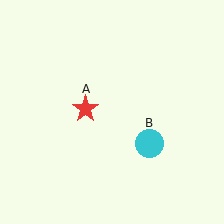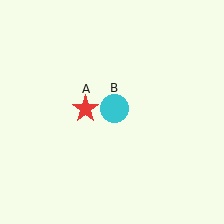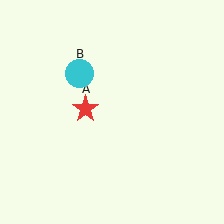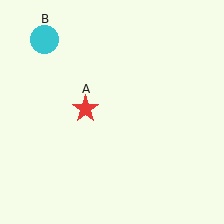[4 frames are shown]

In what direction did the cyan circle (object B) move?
The cyan circle (object B) moved up and to the left.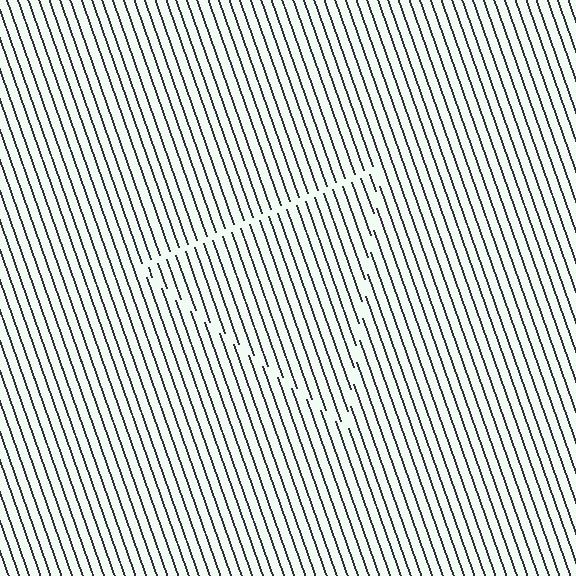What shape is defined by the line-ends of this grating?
An illusory triangle. The interior of the shape contains the same grating, shifted by half a period — the contour is defined by the phase discontinuity where line-ends from the inner and outer gratings abut.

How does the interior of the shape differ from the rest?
The interior of the shape contains the same grating, shifted by half a period — the contour is defined by the phase discontinuity where line-ends from the inner and outer gratings abut.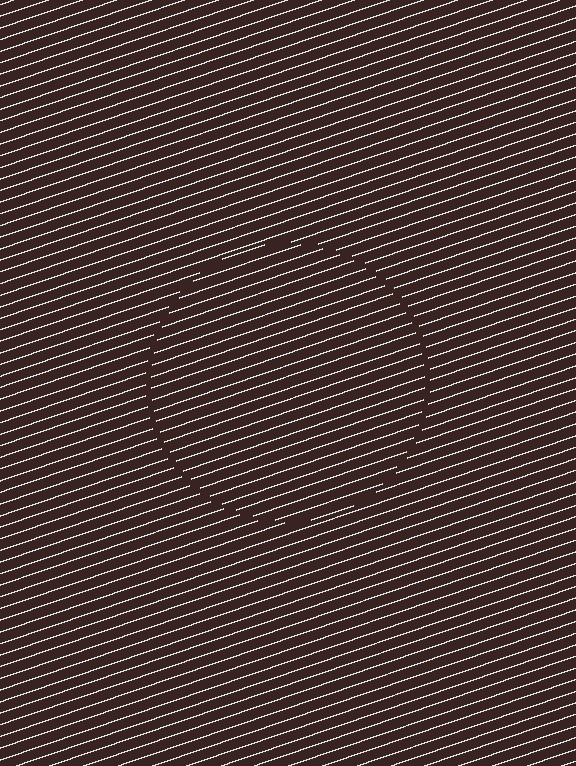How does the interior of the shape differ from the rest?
The interior of the shape contains the same grating, shifted by half a period — the contour is defined by the phase discontinuity where line-ends from the inner and outer gratings abut.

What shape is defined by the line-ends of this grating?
An illusory circle. The interior of the shape contains the same grating, shifted by half a period — the contour is defined by the phase discontinuity where line-ends from the inner and outer gratings abut.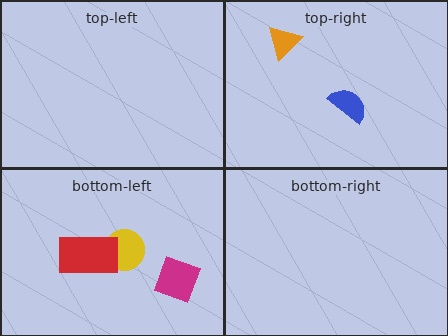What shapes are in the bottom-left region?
The yellow circle, the red rectangle, the magenta square.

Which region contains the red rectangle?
The bottom-left region.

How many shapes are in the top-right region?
2.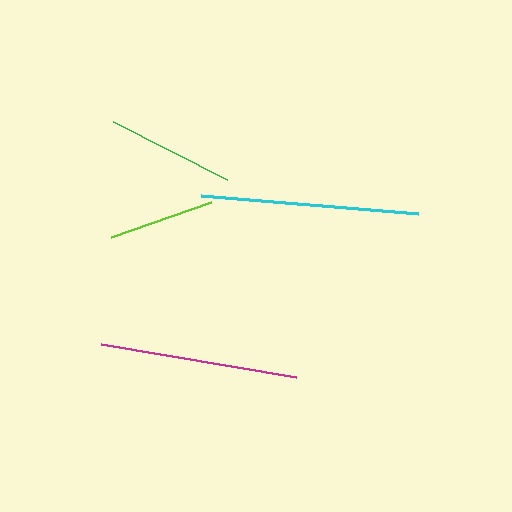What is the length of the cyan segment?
The cyan segment is approximately 218 pixels long.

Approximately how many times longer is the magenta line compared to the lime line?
The magenta line is approximately 1.9 times the length of the lime line.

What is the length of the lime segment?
The lime segment is approximately 106 pixels long.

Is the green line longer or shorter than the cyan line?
The cyan line is longer than the green line.